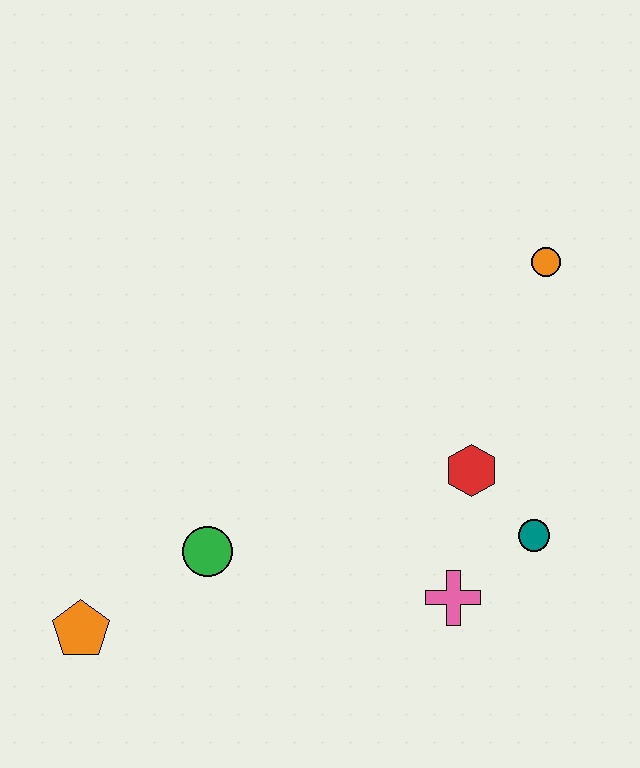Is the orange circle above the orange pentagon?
Yes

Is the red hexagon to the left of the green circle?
No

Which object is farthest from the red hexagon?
The orange pentagon is farthest from the red hexagon.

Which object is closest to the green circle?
The orange pentagon is closest to the green circle.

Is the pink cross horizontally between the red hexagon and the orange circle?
No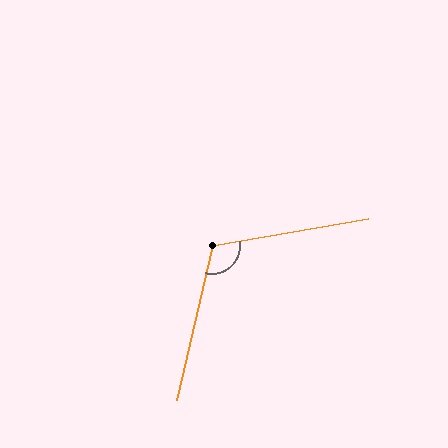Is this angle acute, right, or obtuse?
It is obtuse.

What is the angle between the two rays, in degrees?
Approximately 113 degrees.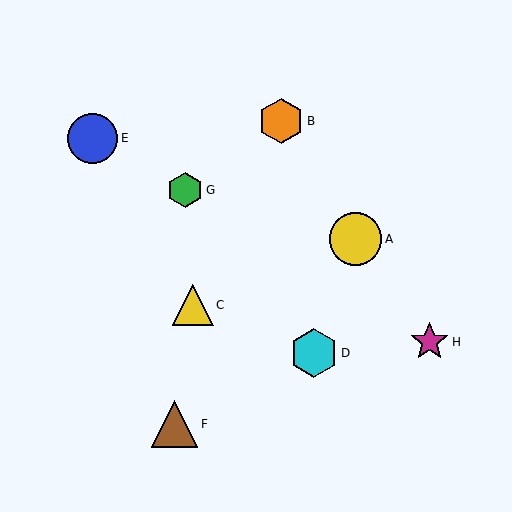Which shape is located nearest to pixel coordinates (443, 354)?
The magenta star (labeled H) at (430, 342) is nearest to that location.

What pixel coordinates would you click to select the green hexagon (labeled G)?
Click at (185, 190) to select the green hexagon G.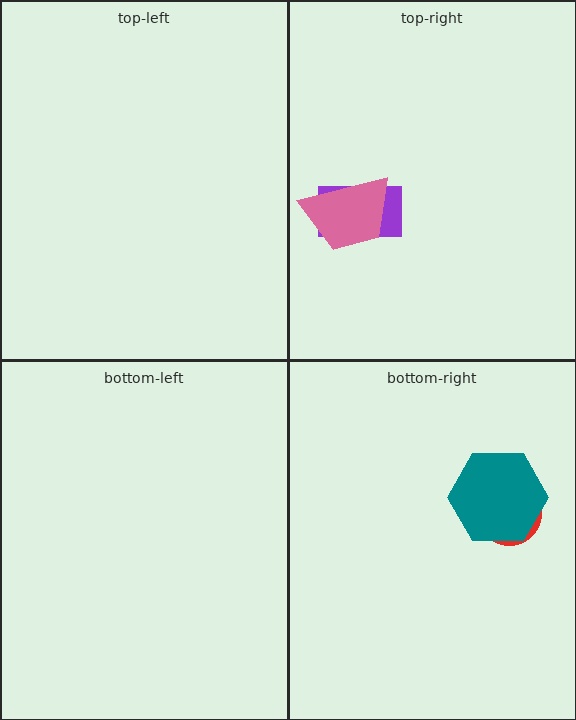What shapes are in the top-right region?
The purple rectangle, the pink trapezoid.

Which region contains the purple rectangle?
The top-right region.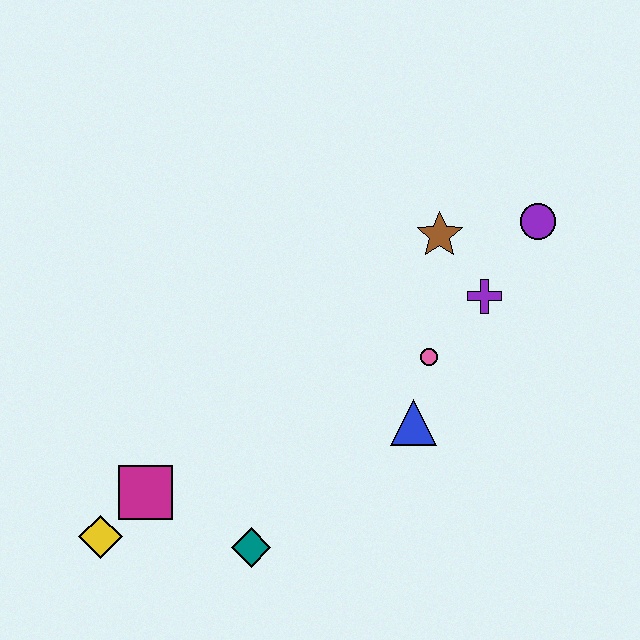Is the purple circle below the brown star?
No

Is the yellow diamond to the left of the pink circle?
Yes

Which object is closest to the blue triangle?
The pink circle is closest to the blue triangle.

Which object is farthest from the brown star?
The yellow diamond is farthest from the brown star.